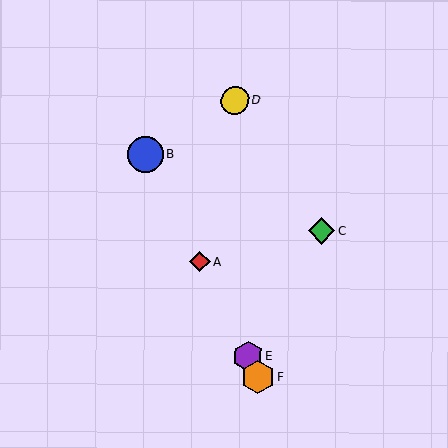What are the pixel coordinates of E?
Object E is at (248, 356).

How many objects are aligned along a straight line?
4 objects (A, B, E, F) are aligned along a straight line.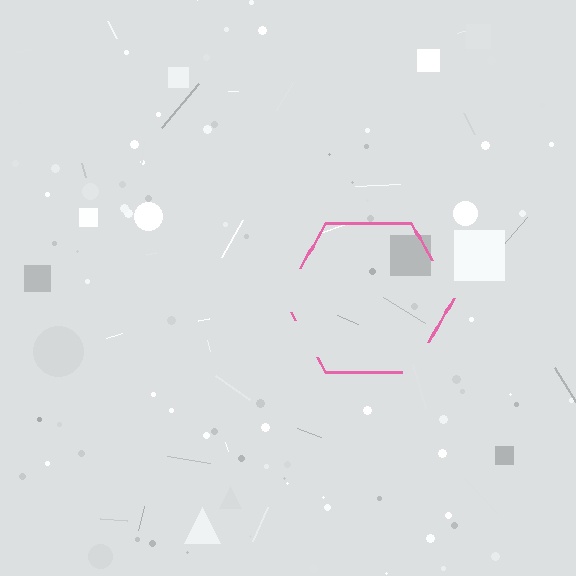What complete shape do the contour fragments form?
The contour fragments form a hexagon.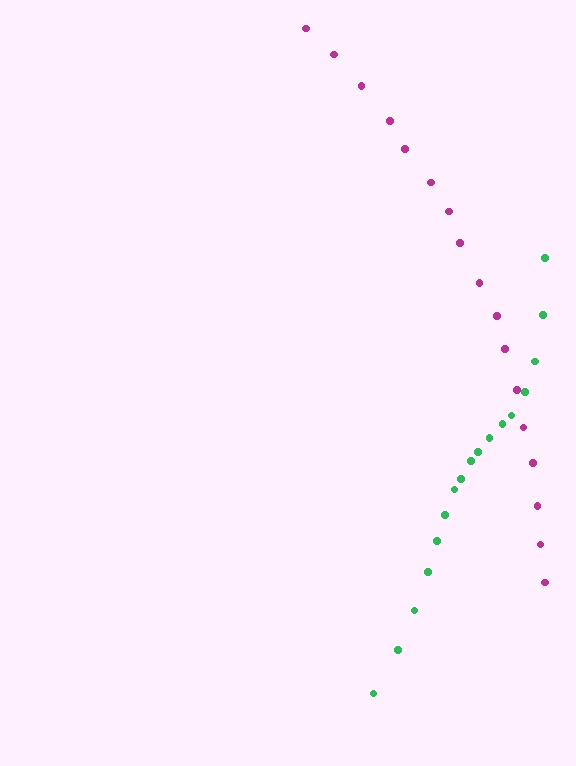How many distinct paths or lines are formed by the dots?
There are 2 distinct paths.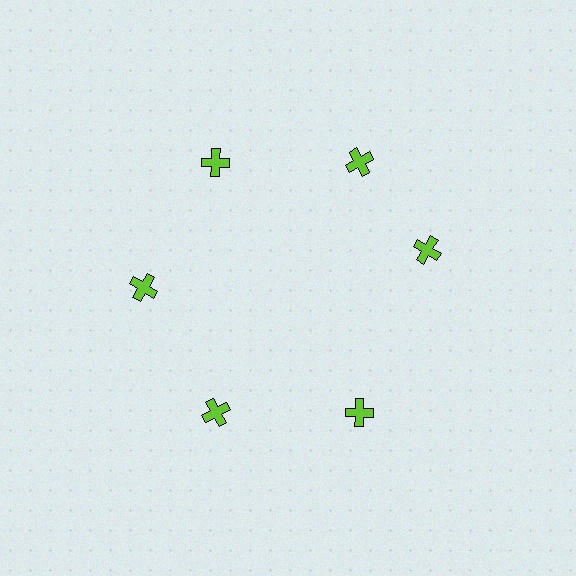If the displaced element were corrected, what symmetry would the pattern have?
It would have 6-fold rotational symmetry — the pattern would map onto itself every 60 degrees.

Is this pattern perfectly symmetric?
No. The 6 lime crosses are arranged in a ring, but one element near the 3 o'clock position is rotated out of alignment along the ring, breaking the 6-fold rotational symmetry.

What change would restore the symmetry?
The symmetry would be restored by rotating it back into even spacing with its neighbors so that all 6 crosses sit at equal angles and equal distance from the center.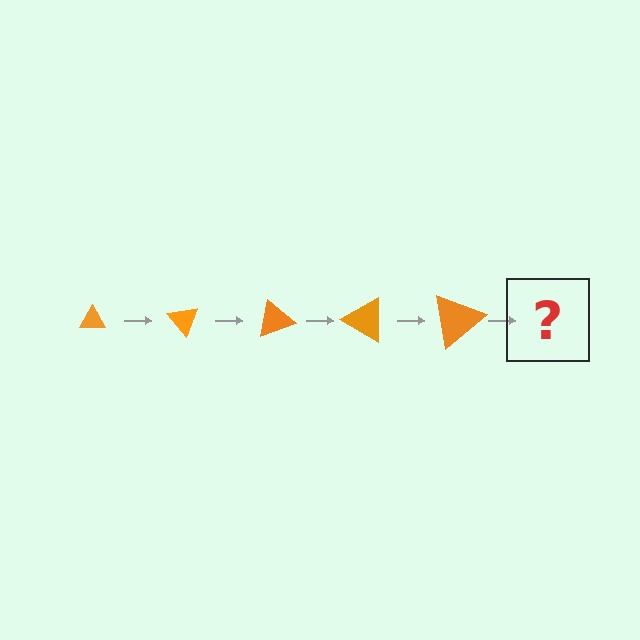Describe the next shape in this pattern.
It should be a triangle, larger than the previous one and rotated 250 degrees from the start.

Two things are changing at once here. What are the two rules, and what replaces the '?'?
The two rules are that the triangle grows larger each step and it rotates 50 degrees each step. The '?' should be a triangle, larger than the previous one and rotated 250 degrees from the start.